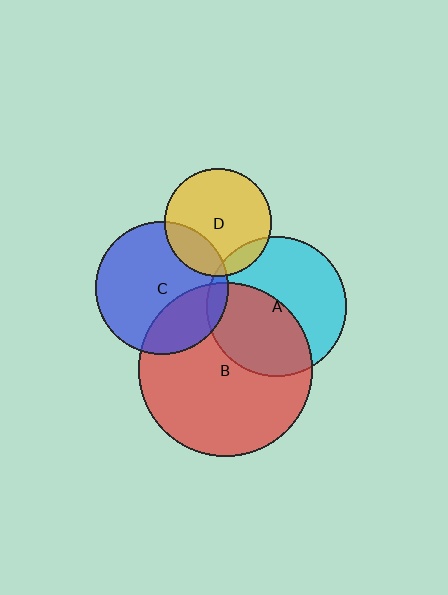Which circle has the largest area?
Circle B (red).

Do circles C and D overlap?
Yes.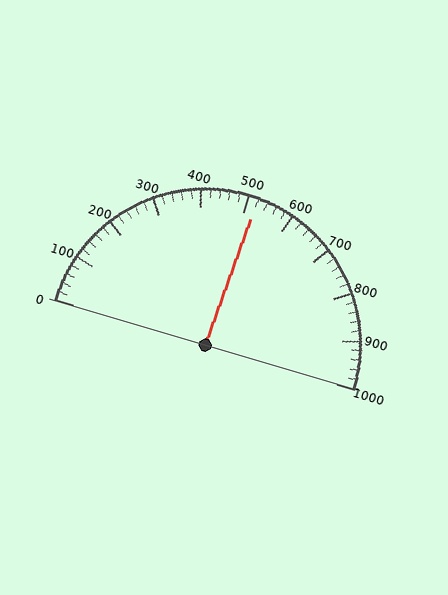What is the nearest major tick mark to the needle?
The nearest major tick mark is 500.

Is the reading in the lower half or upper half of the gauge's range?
The reading is in the upper half of the range (0 to 1000).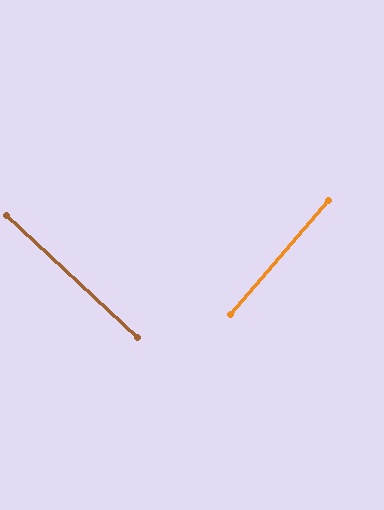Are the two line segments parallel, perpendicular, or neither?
Perpendicular — they meet at approximately 88°.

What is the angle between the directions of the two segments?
Approximately 88 degrees.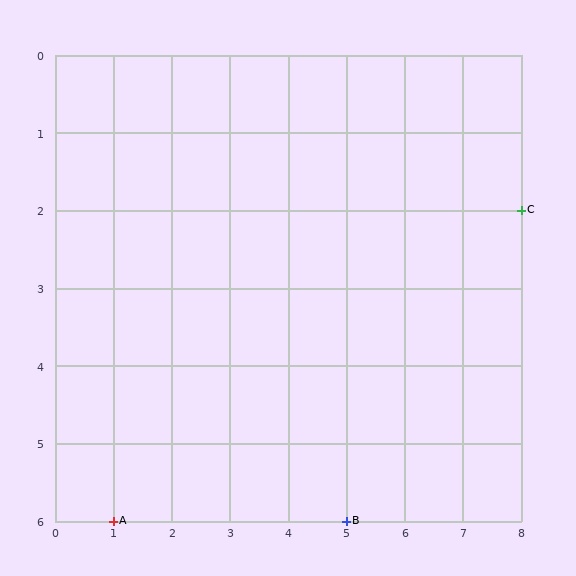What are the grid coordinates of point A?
Point A is at grid coordinates (1, 6).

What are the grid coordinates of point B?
Point B is at grid coordinates (5, 6).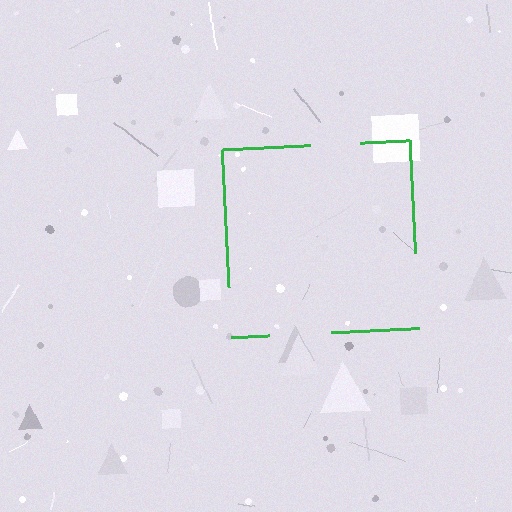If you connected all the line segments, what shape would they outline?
They would outline a square.